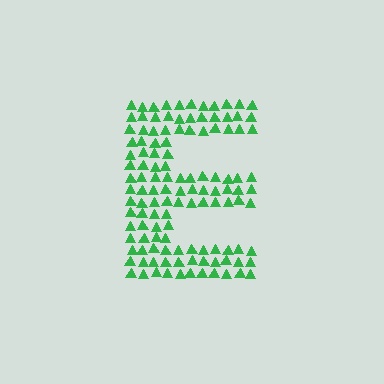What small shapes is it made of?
It is made of small triangles.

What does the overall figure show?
The overall figure shows the letter E.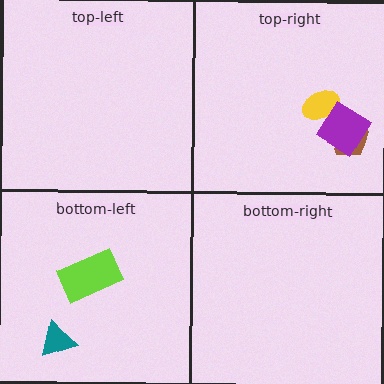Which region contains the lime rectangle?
The bottom-left region.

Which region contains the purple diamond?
The top-right region.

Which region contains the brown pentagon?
The top-right region.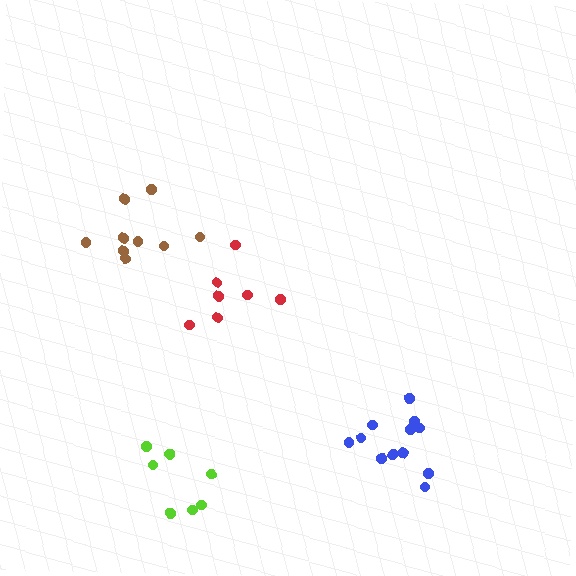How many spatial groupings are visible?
There are 4 spatial groupings.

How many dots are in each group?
Group 1: 7 dots, Group 2: 12 dots, Group 3: 9 dots, Group 4: 7 dots (35 total).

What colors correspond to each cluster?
The clusters are colored: red, blue, brown, lime.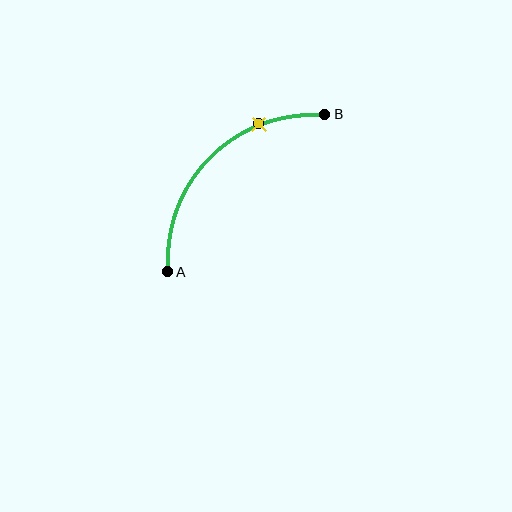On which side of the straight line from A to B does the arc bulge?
The arc bulges above and to the left of the straight line connecting A and B.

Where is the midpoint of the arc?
The arc midpoint is the point on the curve farthest from the straight line joining A and B. It sits above and to the left of that line.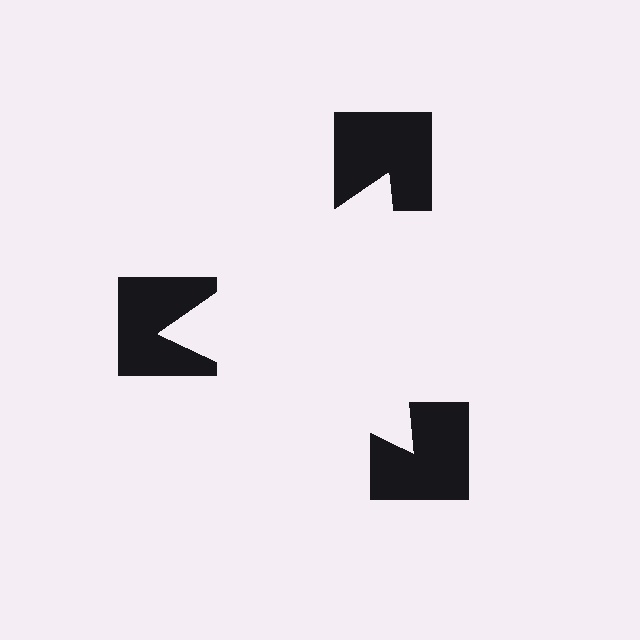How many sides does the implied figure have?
3 sides.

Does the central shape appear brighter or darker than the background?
It typically appears slightly brighter than the background, even though no actual brightness change is drawn.